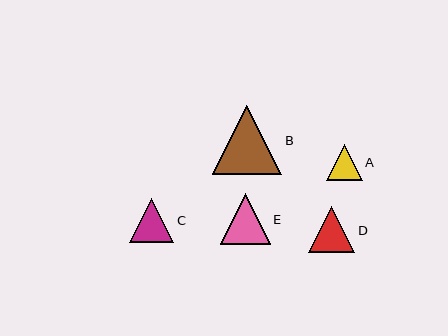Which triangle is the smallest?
Triangle A is the smallest with a size of approximately 36 pixels.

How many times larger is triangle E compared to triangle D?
Triangle E is approximately 1.1 times the size of triangle D.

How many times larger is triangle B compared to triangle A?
Triangle B is approximately 2.0 times the size of triangle A.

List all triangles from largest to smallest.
From largest to smallest: B, E, D, C, A.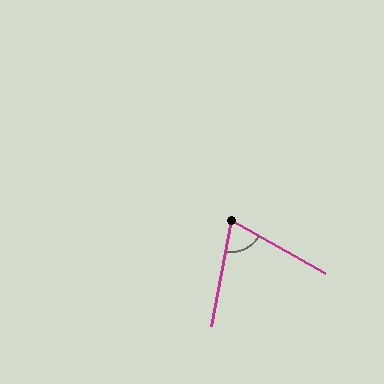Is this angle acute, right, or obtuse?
It is acute.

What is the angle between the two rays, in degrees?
Approximately 71 degrees.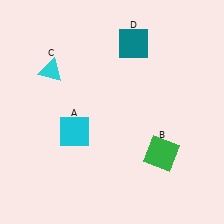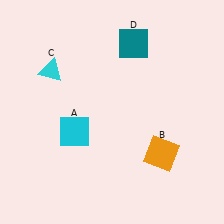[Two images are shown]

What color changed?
The square (B) changed from green in Image 1 to orange in Image 2.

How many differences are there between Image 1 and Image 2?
There is 1 difference between the two images.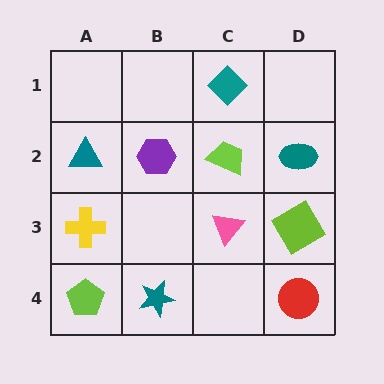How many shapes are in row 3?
3 shapes.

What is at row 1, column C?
A teal diamond.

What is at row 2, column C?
A lime trapezoid.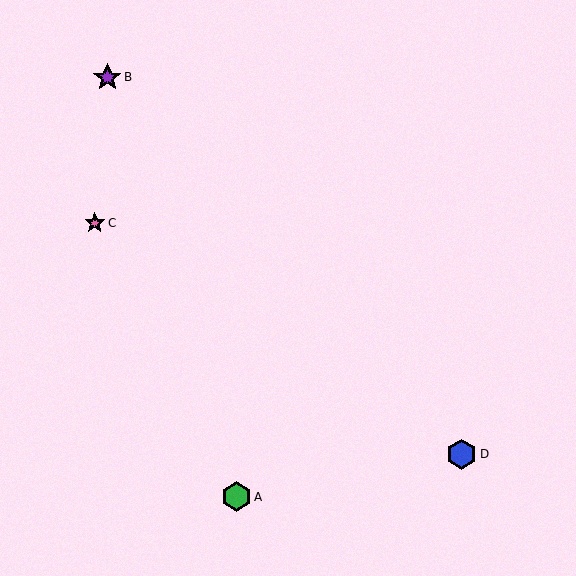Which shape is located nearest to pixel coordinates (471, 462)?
The blue hexagon (labeled D) at (462, 454) is nearest to that location.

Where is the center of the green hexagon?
The center of the green hexagon is at (236, 497).